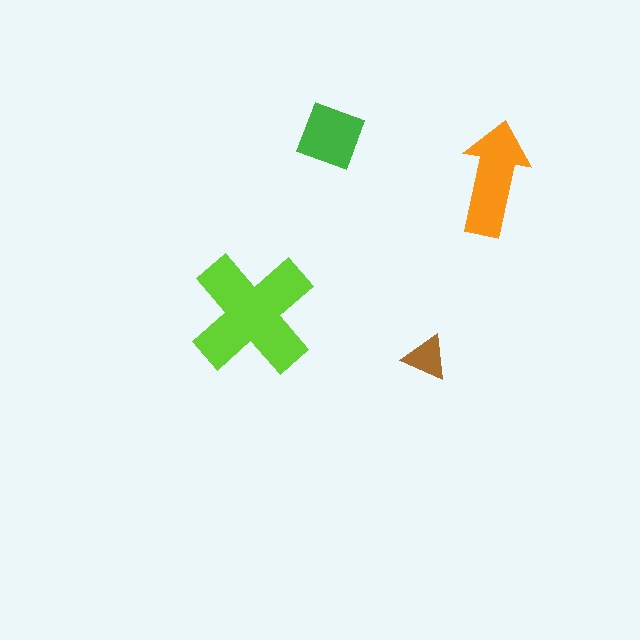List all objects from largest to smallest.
The lime cross, the orange arrow, the green square, the brown triangle.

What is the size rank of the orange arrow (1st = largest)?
2nd.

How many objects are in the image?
There are 4 objects in the image.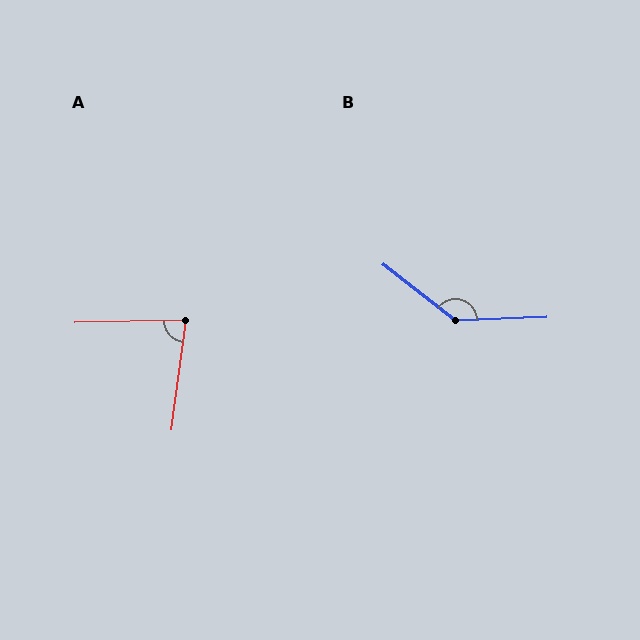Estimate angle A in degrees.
Approximately 81 degrees.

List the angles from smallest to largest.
A (81°), B (140°).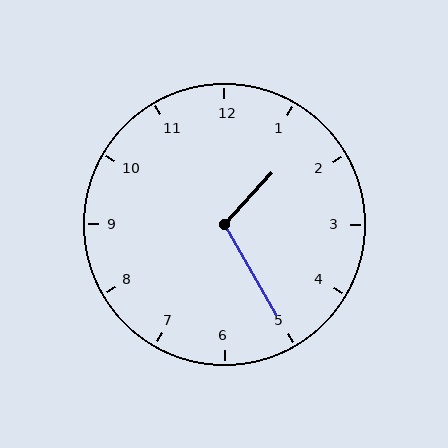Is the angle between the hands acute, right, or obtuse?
It is obtuse.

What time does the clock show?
1:25.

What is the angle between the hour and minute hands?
Approximately 108 degrees.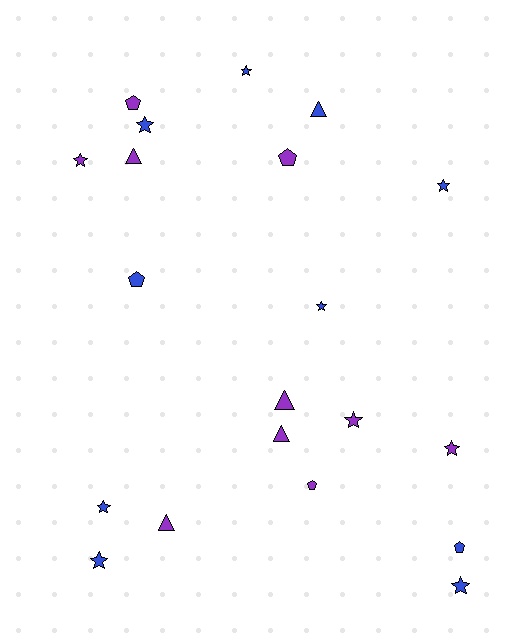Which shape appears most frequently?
Star, with 10 objects.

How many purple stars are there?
There are 3 purple stars.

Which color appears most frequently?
Blue, with 10 objects.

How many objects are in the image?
There are 20 objects.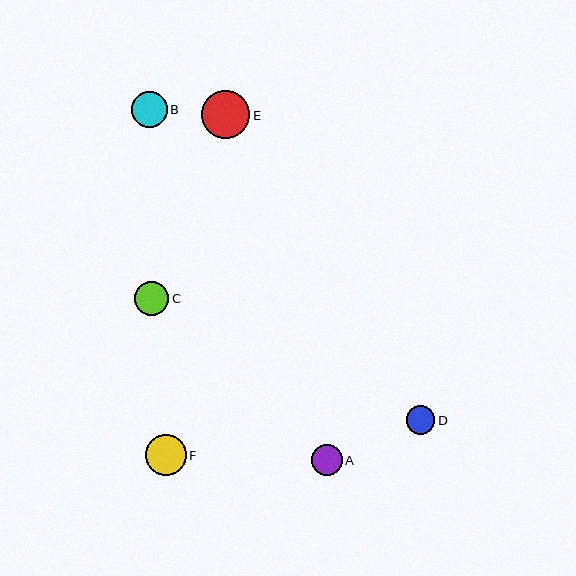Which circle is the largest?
Circle E is the largest with a size of approximately 48 pixels.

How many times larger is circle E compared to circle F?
Circle E is approximately 1.2 times the size of circle F.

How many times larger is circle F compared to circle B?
Circle F is approximately 1.2 times the size of circle B.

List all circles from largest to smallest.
From largest to smallest: E, F, B, C, A, D.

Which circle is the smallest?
Circle D is the smallest with a size of approximately 29 pixels.